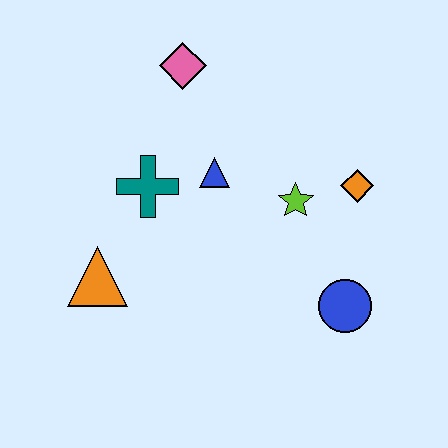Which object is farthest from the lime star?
The orange triangle is farthest from the lime star.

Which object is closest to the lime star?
The orange diamond is closest to the lime star.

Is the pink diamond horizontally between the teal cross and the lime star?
Yes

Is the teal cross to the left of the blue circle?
Yes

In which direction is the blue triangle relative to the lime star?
The blue triangle is to the left of the lime star.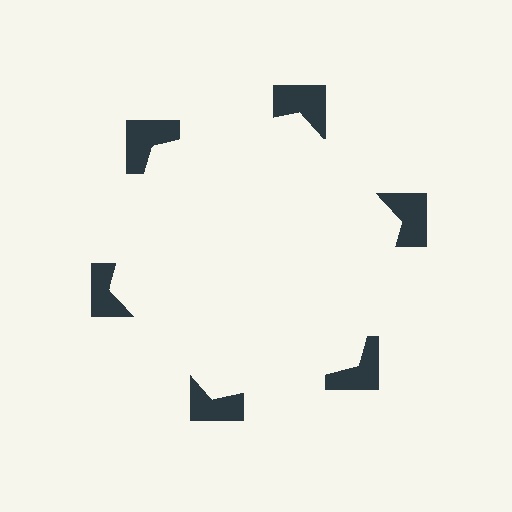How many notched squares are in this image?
There are 6 — one at each vertex of the illusory hexagon.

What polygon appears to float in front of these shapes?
An illusory hexagon — its edges are inferred from the aligned wedge cuts in the notched squares, not physically drawn.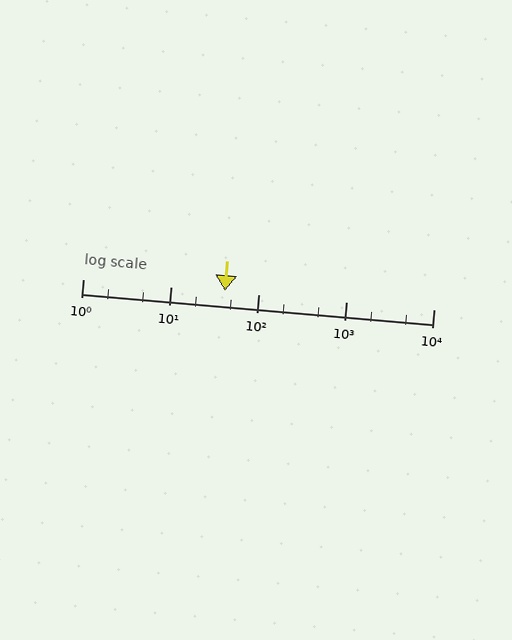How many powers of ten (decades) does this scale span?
The scale spans 4 decades, from 1 to 10000.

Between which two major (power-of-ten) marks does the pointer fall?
The pointer is between 10 and 100.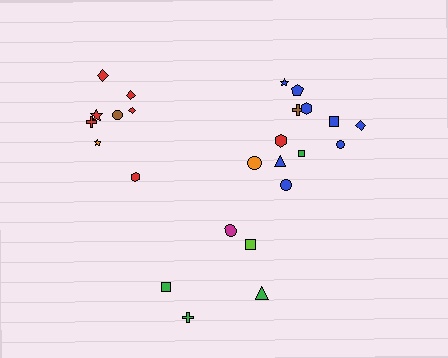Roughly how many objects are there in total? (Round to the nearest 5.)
Roughly 25 objects in total.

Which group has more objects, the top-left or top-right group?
The top-right group.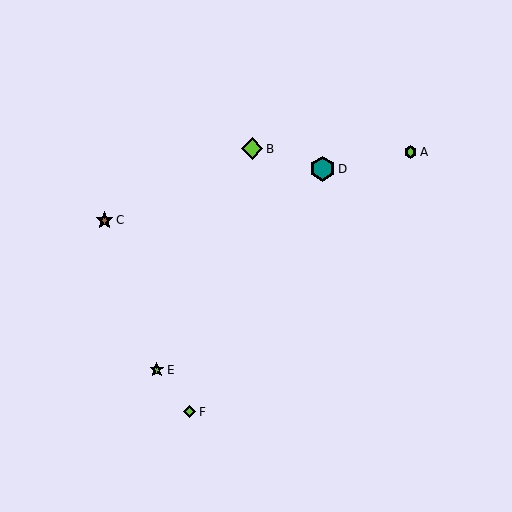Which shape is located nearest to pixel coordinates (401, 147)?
The lime hexagon (labeled A) at (411, 152) is nearest to that location.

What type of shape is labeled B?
Shape B is a lime diamond.